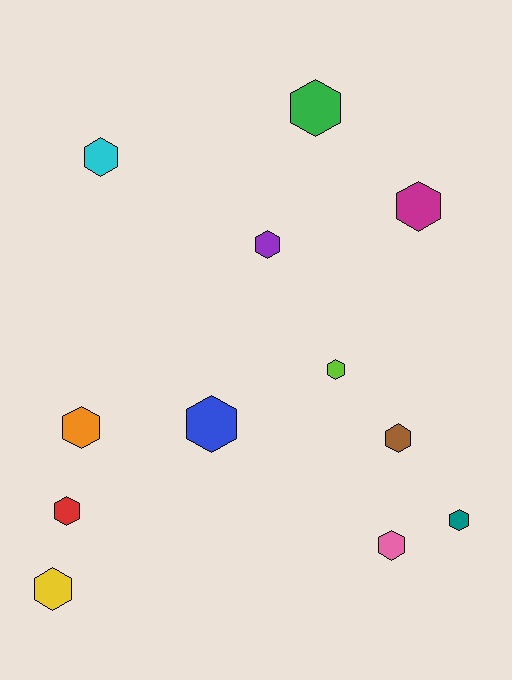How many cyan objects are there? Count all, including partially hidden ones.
There is 1 cyan object.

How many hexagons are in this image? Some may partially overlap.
There are 12 hexagons.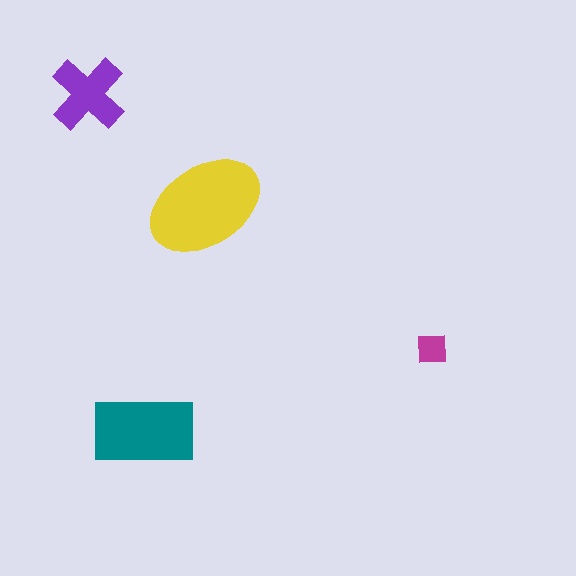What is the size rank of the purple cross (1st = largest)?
3rd.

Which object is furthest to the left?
The purple cross is leftmost.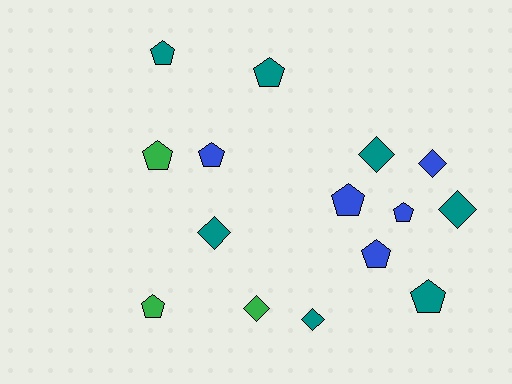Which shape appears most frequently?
Pentagon, with 9 objects.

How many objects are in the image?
There are 15 objects.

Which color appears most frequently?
Teal, with 7 objects.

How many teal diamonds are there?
There are 4 teal diamonds.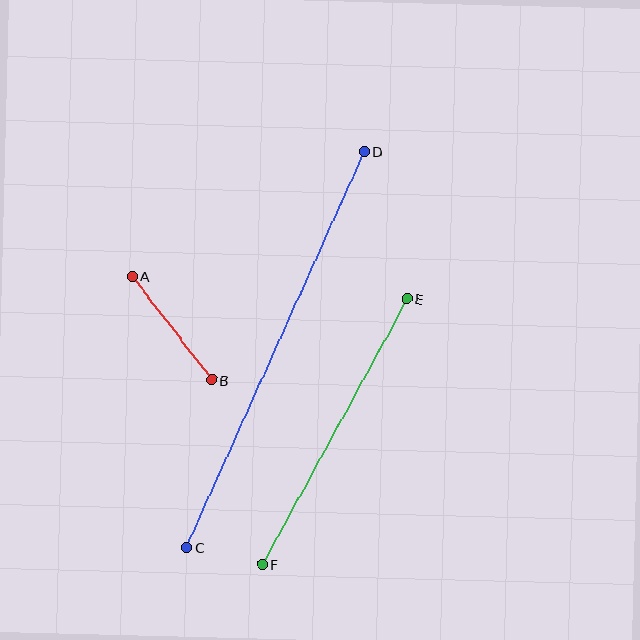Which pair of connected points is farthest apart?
Points C and D are farthest apart.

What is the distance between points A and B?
The distance is approximately 130 pixels.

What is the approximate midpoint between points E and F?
The midpoint is at approximately (334, 432) pixels.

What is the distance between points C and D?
The distance is approximately 434 pixels.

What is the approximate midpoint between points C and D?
The midpoint is at approximately (276, 350) pixels.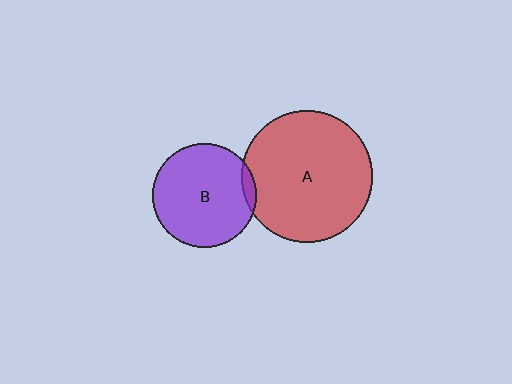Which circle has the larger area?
Circle A (red).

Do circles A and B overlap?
Yes.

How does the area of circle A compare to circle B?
Approximately 1.6 times.